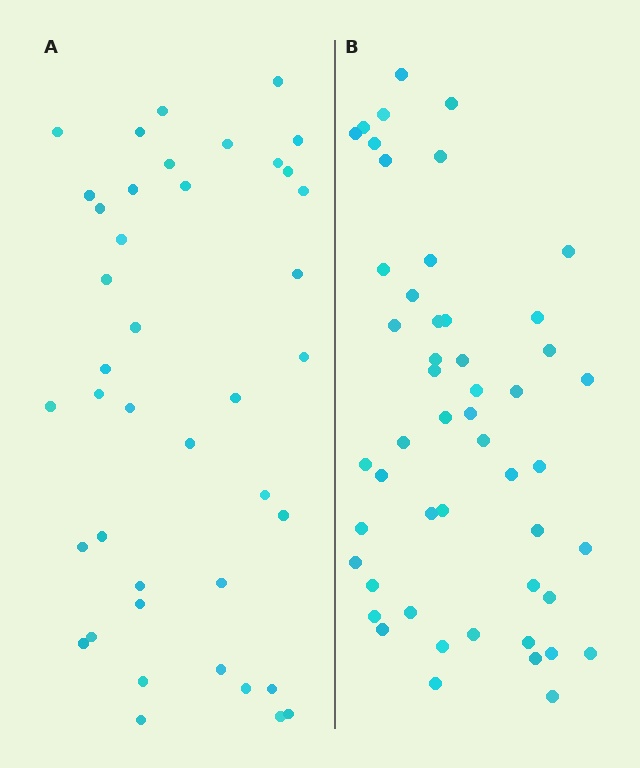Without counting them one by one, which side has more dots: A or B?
Region B (the right region) has more dots.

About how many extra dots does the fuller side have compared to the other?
Region B has roughly 10 or so more dots than region A.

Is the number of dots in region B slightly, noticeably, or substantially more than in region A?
Region B has only slightly more — the two regions are fairly close. The ratio is roughly 1.2 to 1.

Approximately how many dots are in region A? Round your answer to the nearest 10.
About 40 dots. (The exact count is 41, which rounds to 40.)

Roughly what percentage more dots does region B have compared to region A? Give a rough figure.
About 25% more.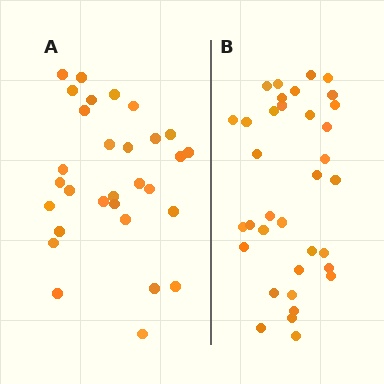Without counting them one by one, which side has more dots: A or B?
Region B (the right region) has more dots.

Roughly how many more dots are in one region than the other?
Region B has about 5 more dots than region A.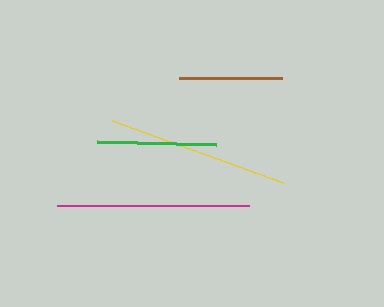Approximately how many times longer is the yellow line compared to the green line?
The yellow line is approximately 1.5 times the length of the green line.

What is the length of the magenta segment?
The magenta segment is approximately 192 pixels long.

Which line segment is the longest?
The magenta line is the longest at approximately 192 pixels.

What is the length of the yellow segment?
The yellow segment is approximately 182 pixels long.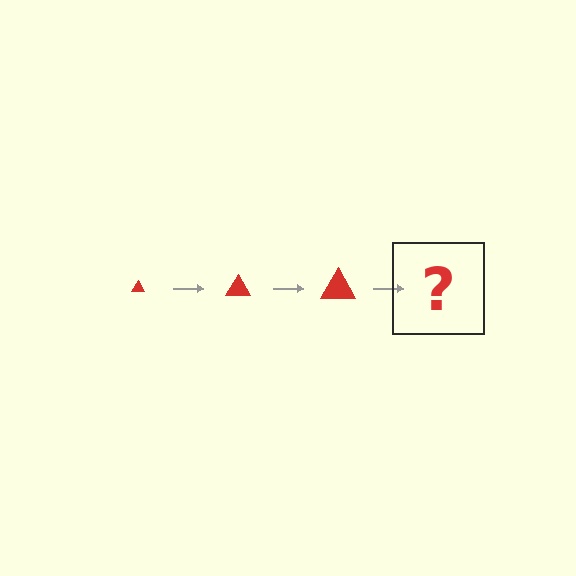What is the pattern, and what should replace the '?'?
The pattern is that the triangle gets progressively larger each step. The '?' should be a red triangle, larger than the previous one.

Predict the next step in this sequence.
The next step is a red triangle, larger than the previous one.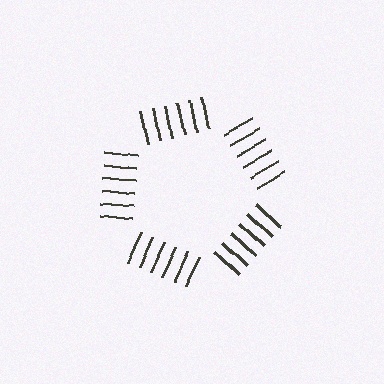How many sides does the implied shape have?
5 sides — the line-ends trace a pentagon.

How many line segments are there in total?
30 — 6 along each of the 5 edges.